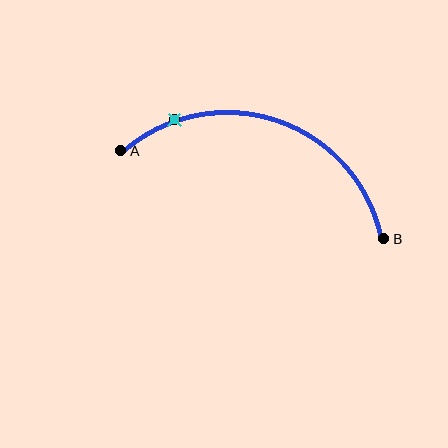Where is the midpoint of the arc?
The arc midpoint is the point on the curve farthest from the straight line joining A and B. It sits above that line.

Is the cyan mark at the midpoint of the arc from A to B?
No. The cyan mark lies on the arc but is closer to endpoint A. The arc midpoint would be at the point on the curve equidistant along the arc from both A and B.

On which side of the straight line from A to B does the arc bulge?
The arc bulges above the straight line connecting A and B.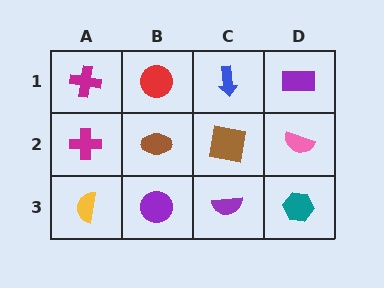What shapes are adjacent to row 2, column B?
A red circle (row 1, column B), a purple circle (row 3, column B), a magenta cross (row 2, column A), a brown square (row 2, column C).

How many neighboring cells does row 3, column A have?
2.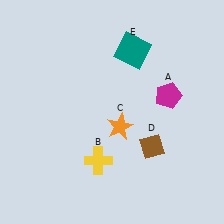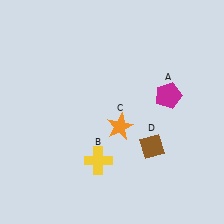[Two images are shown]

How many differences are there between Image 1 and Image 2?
There is 1 difference between the two images.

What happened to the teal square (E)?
The teal square (E) was removed in Image 2. It was in the top-right area of Image 1.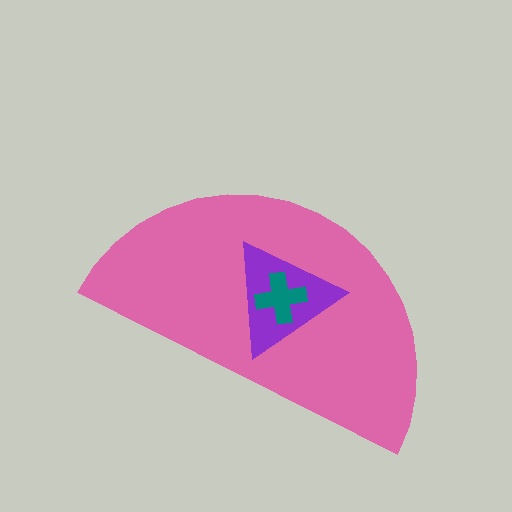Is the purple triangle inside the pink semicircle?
Yes.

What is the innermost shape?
The teal cross.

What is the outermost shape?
The pink semicircle.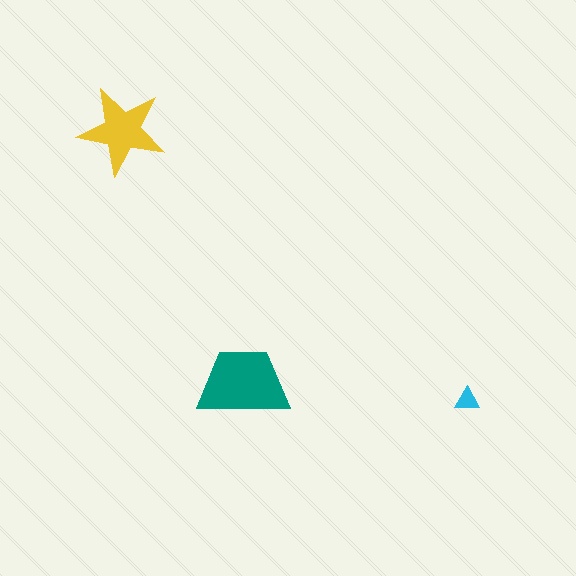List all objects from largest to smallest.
The teal trapezoid, the yellow star, the cyan triangle.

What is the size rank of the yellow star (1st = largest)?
2nd.